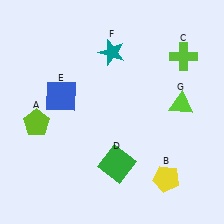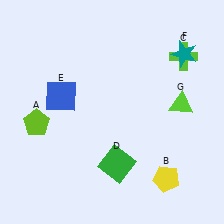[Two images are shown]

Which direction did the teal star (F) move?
The teal star (F) moved right.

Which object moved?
The teal star (F) moved right.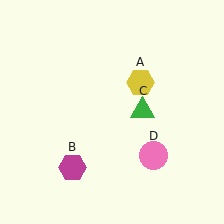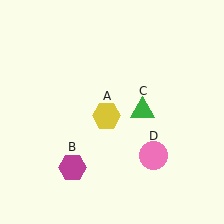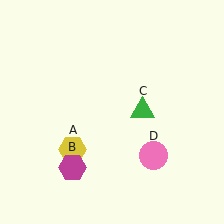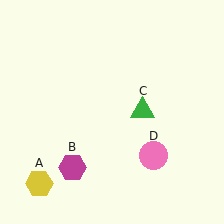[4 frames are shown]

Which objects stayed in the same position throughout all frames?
Magenta hexagon (object B) and green triangle (object C) and pink circle (object D) remained stationary.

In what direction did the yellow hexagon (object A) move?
The yellow hexagon (object A) moved down and to the left.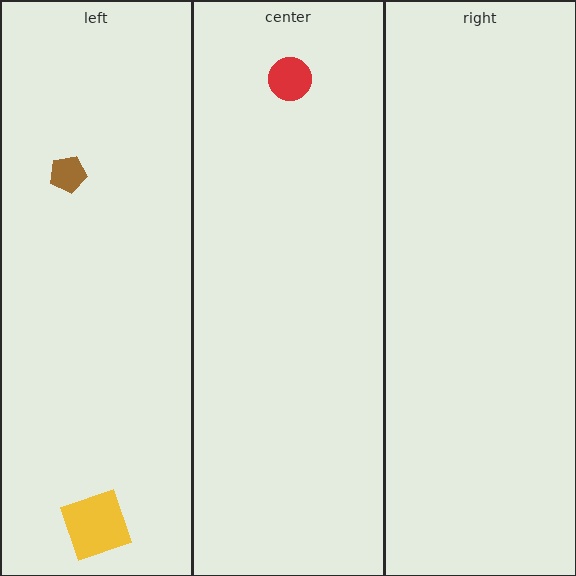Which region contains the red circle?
The center region.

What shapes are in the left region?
The brown pentagon, the yellow square.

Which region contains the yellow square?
The left region.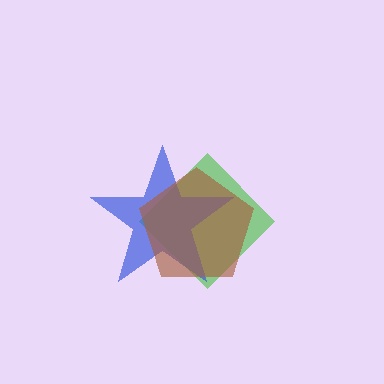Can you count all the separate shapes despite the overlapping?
Yes, there are 3 separate shapes.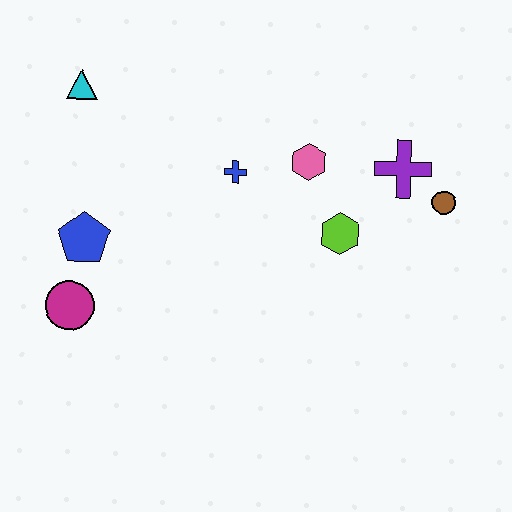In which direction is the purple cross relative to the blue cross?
The purple cross is to the right of the blue cross.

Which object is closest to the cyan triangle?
The blue pentagon is closest to the cyan triangle.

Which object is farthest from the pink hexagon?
The magenta circle is farthest from the pink hexagon.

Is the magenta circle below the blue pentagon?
Yes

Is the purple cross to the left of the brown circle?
Yes